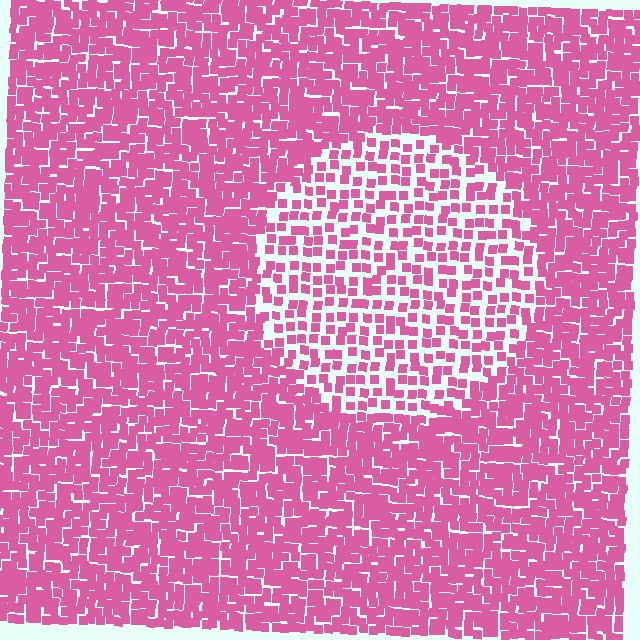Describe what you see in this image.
The image contains small pink elements arranged at two different densities. A circle-shaped region is visible where the elements are less densely packed than the surrounding area.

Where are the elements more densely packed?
The elements are more densely packed outside the circle boundary.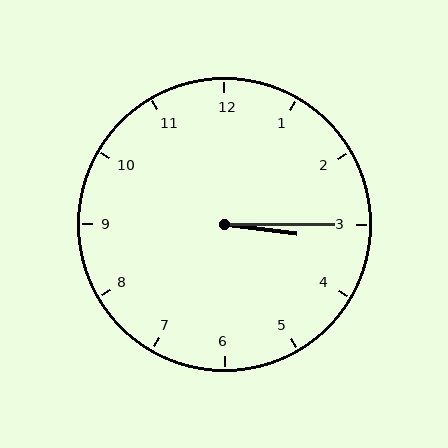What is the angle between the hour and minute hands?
Approximately 8 degrees.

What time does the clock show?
3:15.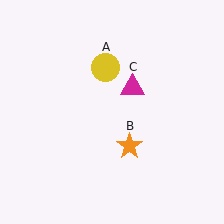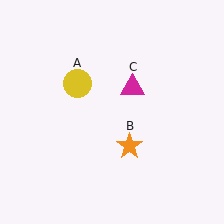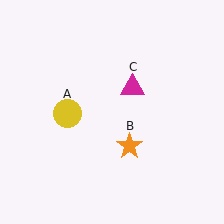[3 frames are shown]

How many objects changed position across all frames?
1 object changed position: yellow circle (object A).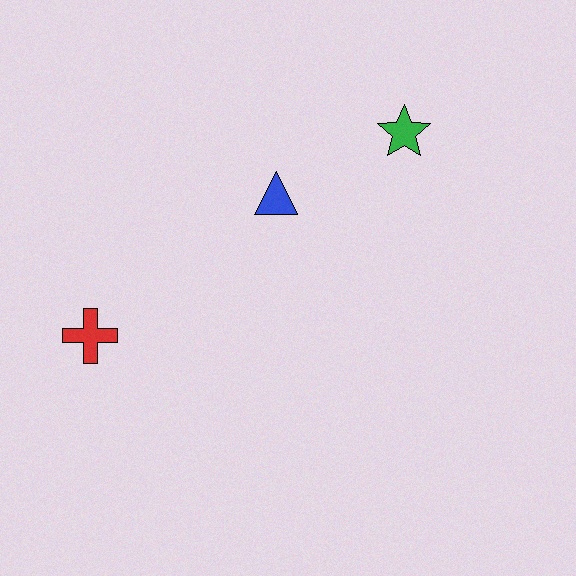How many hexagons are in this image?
There are no hexagons.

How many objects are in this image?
There are 3 objects.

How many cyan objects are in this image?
There are no cyan objects.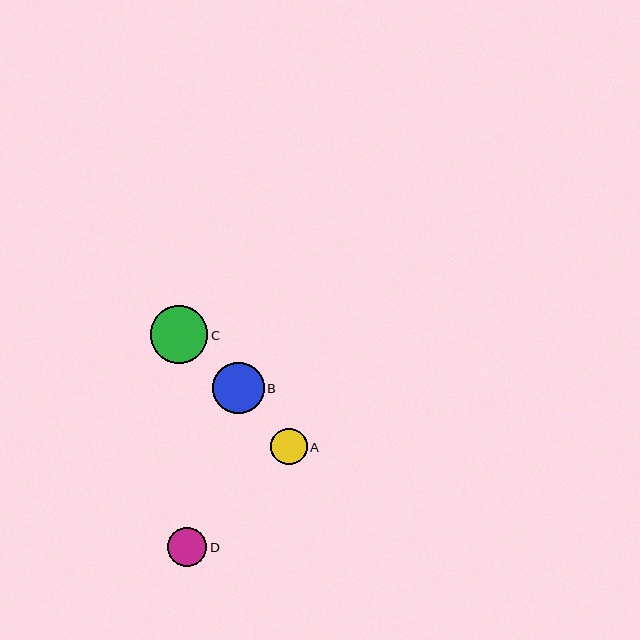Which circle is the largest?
Circle C is the largest with a size of approximately 57 pixels.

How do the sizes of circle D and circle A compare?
Circle D and circle A are approximately the same size.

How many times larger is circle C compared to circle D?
Circle C is approximately 1.5 times the size of circle D.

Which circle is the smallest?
Circle A is the smallest with a size of approximately 37 pixels.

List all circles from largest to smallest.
From largest to smallest: C, B, D, A.